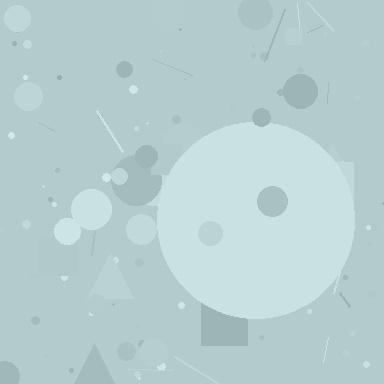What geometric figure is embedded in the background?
A circle is embedded in the background.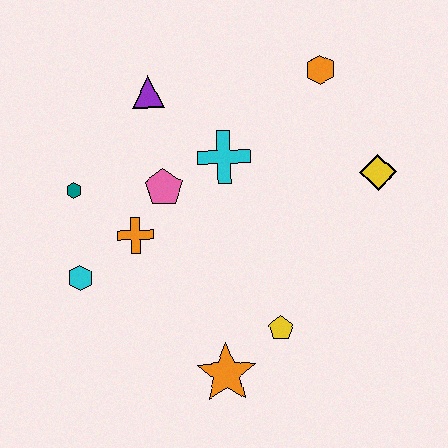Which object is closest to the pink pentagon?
The orange cross is closest to the pink pentagon.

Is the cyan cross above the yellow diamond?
Yes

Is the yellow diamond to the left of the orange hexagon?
No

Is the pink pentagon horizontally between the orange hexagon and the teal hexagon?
Yes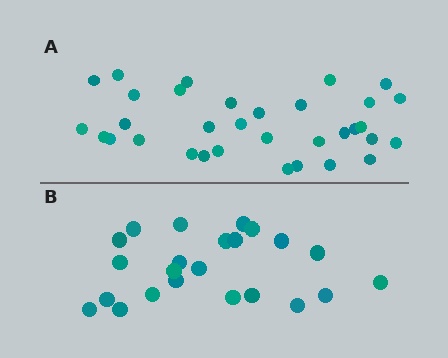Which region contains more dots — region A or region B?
Region A (the top region) has more dots.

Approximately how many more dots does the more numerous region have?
Region A has roughly 10 or so more dots than region B.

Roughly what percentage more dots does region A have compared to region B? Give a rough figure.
About 45% more.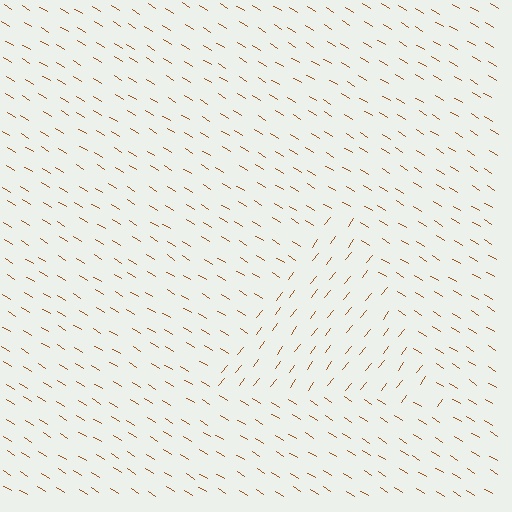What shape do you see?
I see a triangle.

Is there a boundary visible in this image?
Yes, there is a texture boundary formed by a change in line orientation.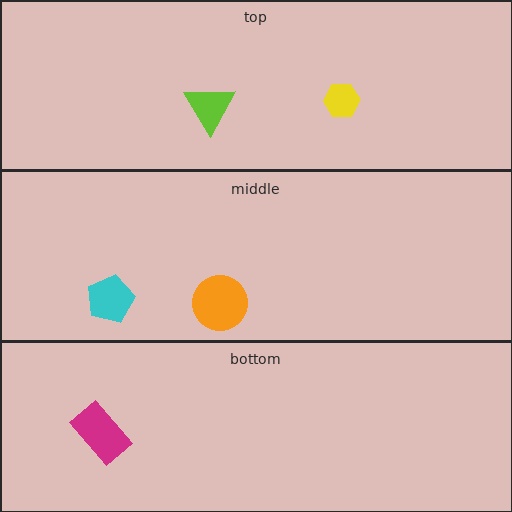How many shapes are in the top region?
2.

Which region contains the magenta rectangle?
The bottom region.